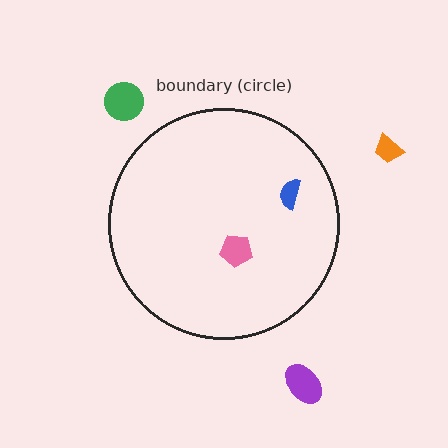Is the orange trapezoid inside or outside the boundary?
Outside.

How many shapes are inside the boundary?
2 inside, 3 outside.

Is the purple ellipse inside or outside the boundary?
Outside.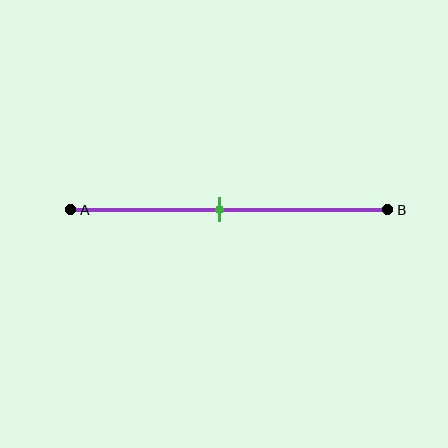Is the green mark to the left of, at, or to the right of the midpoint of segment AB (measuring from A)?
The green mark is to the left of the midpoint of segment AB.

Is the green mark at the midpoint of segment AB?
No, the mark is at about 45% from A, not at the 50% midpoint.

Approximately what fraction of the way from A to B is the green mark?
The green mark is approximately 45% of the way from A to B.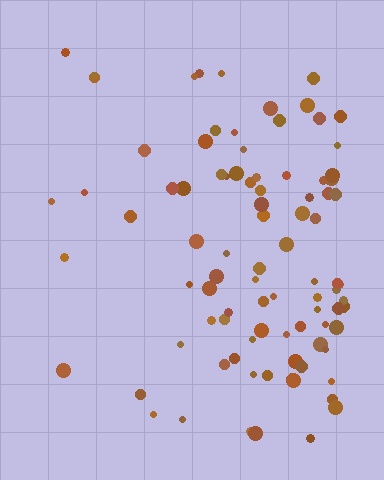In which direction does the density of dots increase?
From left to right, with the right side densest.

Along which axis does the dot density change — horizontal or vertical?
Horizontal.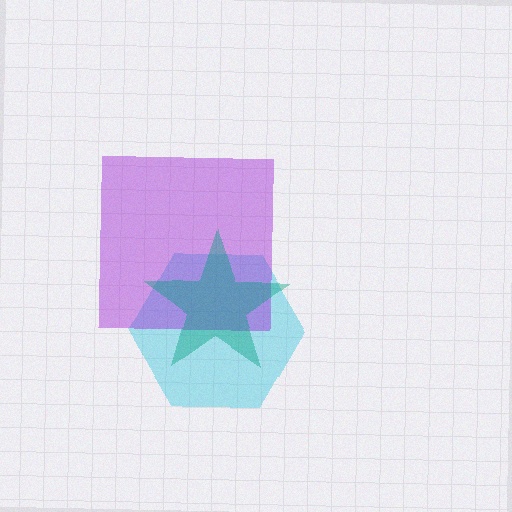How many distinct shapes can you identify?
There are 3 distinct shapes: a cyan hexagon, a purple square, a teal star.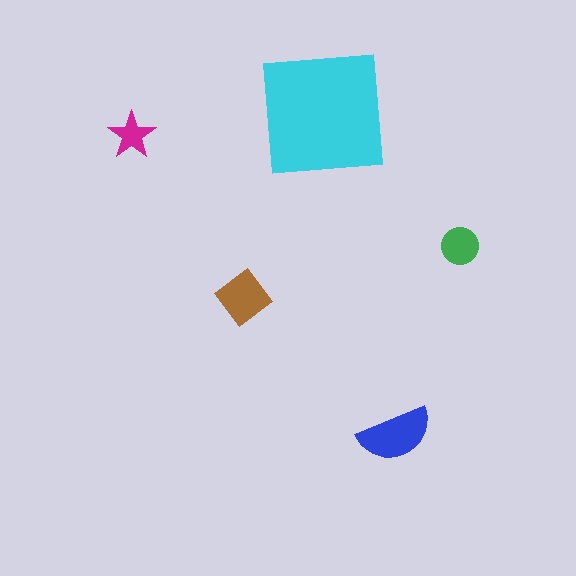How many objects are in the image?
There are 5 objects in the image.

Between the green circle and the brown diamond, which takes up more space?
The brown diamond.